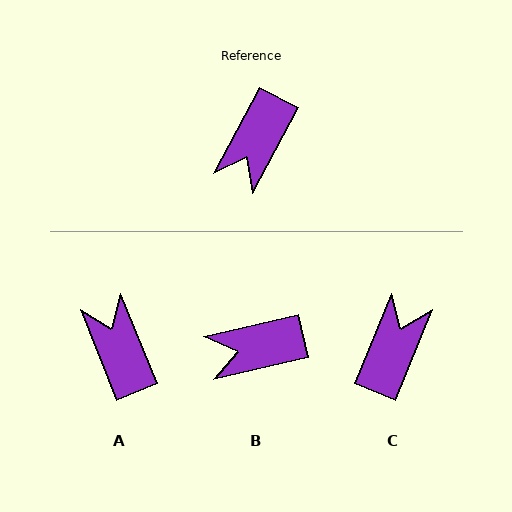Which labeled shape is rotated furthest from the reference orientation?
C, about 174 degrees away.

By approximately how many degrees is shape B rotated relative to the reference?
Approximately 49 degrees clockwise.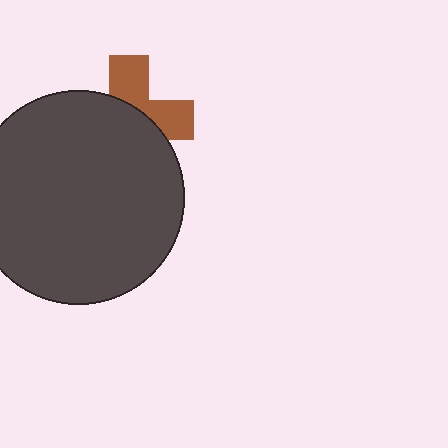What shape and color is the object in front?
The object in front is a dark gray circle.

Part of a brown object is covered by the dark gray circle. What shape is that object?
It is a cross.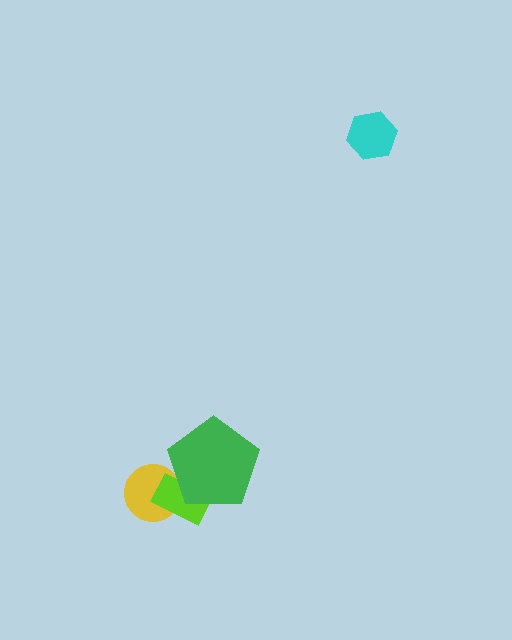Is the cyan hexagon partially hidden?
No, no other shape covers it.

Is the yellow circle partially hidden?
Yes, it is partially covered by another shape.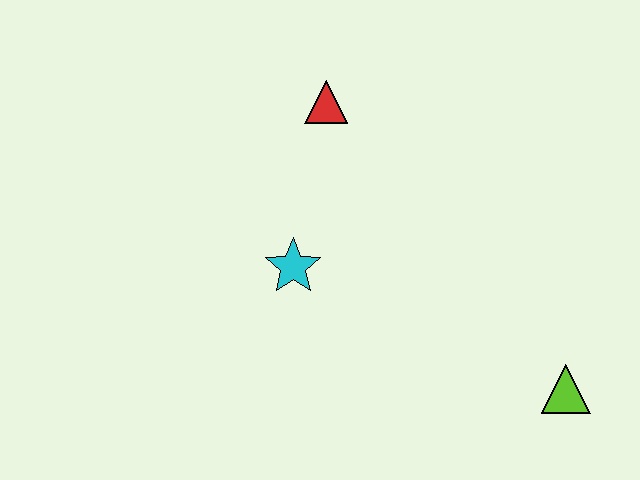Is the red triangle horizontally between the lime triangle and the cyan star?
Yes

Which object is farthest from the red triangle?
The lime triangle is farthest from the red triangle.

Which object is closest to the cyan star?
The red triangle is closest to the cyan star.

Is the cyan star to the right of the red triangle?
No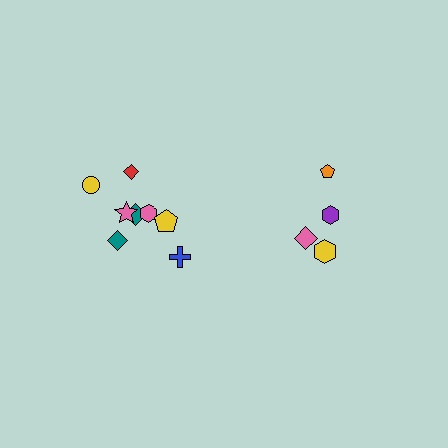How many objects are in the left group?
There are 8 objects.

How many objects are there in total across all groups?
There are 12 objects.